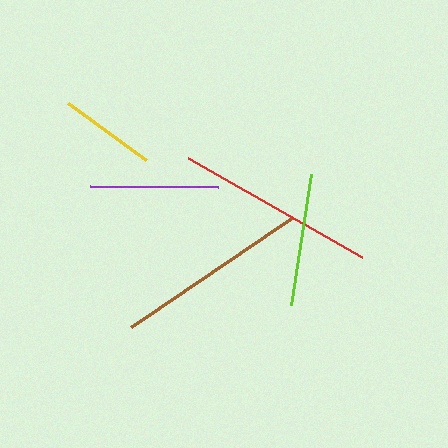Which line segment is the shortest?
The yellow line is the shortest at approximately 96 pixels.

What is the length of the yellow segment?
The yellow segment is approximately 96 pixels long.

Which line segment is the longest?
The red line is the longest at approximately 199 pixels.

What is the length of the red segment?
The red segment is approximately 199 pixels long.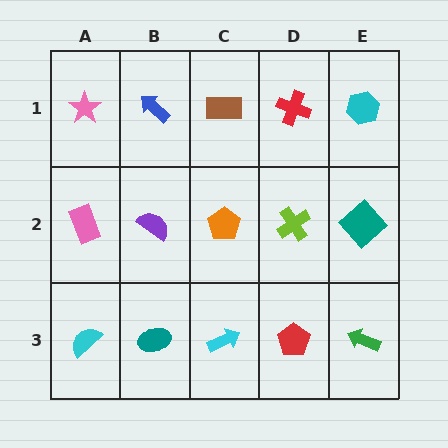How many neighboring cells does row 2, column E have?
3.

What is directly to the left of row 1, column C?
A blue arrow.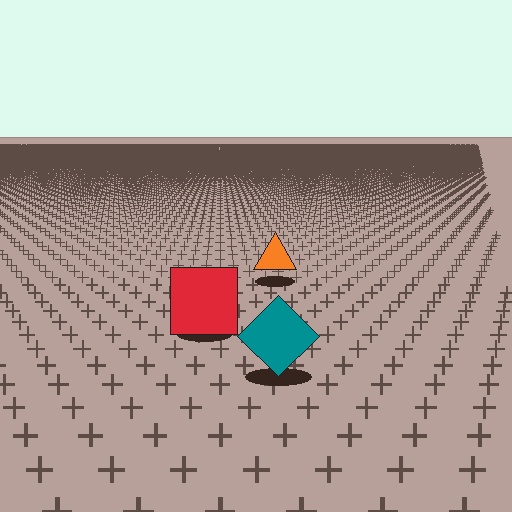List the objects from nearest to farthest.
From nearest to farthest: the teal diamond, the red square, the orange triangle.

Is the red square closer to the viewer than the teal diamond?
No. The teal diamond is closer — you can tell from the texture gradient: the ground texture is coarser near it.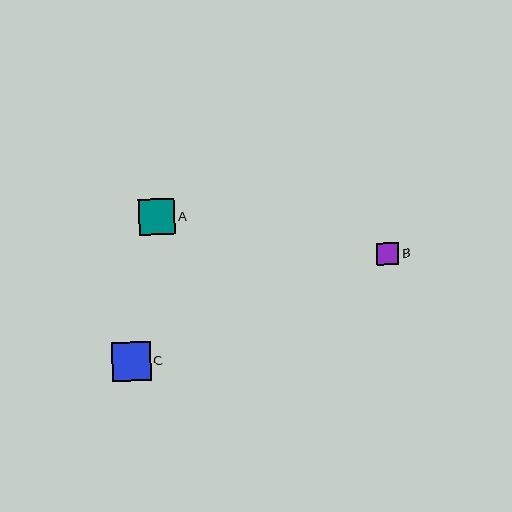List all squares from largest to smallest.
From largest to smallest: C, A, B.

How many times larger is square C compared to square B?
Square C is approximately 1.8 times the size of square B.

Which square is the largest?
Square C is the largest with a size of approximately 39 pixels.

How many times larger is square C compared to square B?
Square C is approximately 1.8 times the size of square B.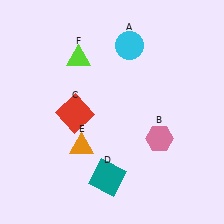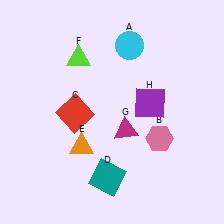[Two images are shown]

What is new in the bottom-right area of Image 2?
A magenta triangle (G) was added in the bottom-right area of Image 2.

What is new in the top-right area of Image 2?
A purple square (H) was added in the top-right area of Image 2.